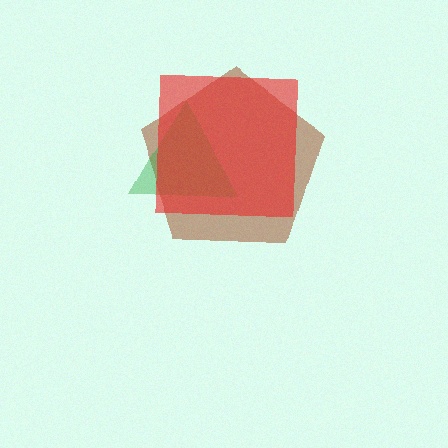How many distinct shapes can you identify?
There are 3 distinct shapes: a brown pentagon, a green triangle, a red square.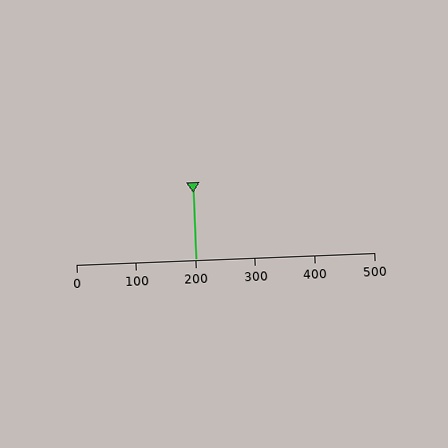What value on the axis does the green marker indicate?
The marker indicates approximately 200.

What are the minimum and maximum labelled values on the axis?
The axis runs from 0 to 500.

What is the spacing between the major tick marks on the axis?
The major ticks are spaced 100 apart.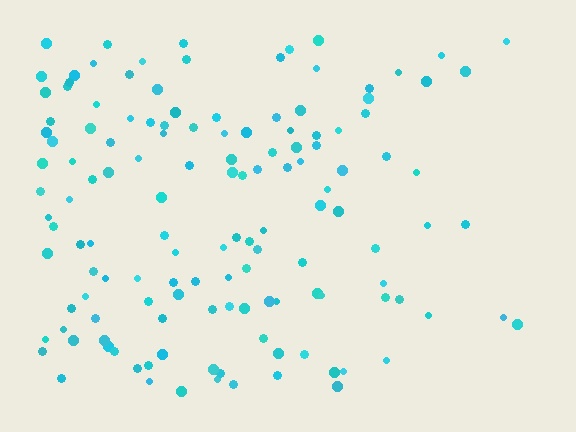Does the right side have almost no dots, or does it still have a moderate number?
Still a moderate number, just noticeably fewer than the left.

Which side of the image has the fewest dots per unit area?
The right.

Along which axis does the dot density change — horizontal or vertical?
Horizontal.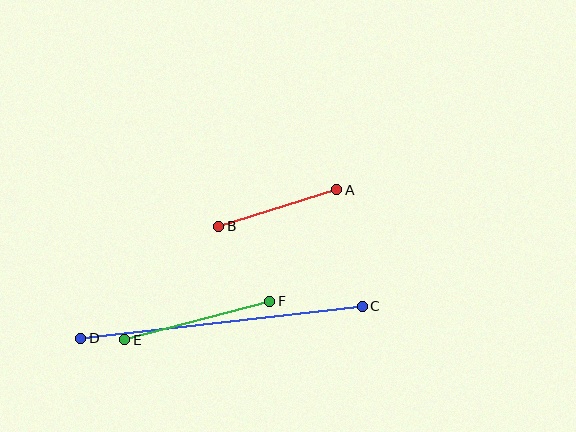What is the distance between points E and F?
The distance is approximately 150 pixels.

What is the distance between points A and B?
The distance is approximately 124 pixels.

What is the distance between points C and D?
The distance is approximately 283 pixels.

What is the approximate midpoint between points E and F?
The midpoint is at approximately (197, 321) pixels.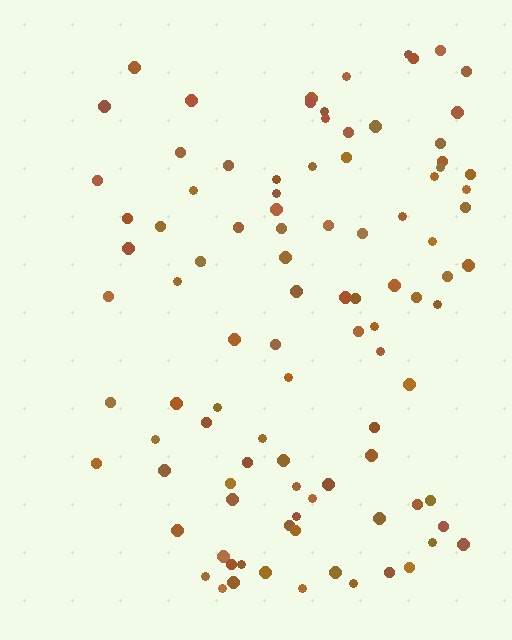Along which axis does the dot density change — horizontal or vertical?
Horizontal.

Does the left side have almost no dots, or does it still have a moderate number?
Still a moderate number, just noticeably fewer than the right.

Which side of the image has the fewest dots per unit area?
The left.